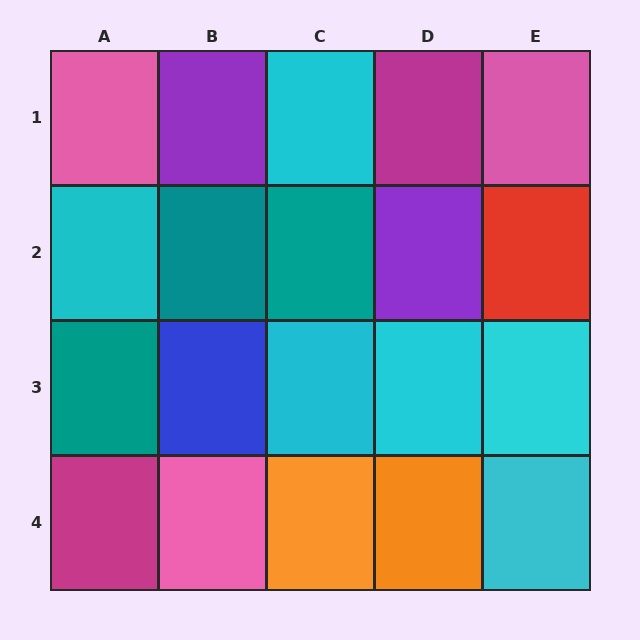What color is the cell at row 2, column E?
Red.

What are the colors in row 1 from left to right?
Pink, purple, cyan, magenta, pink.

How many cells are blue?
1 cell is blue.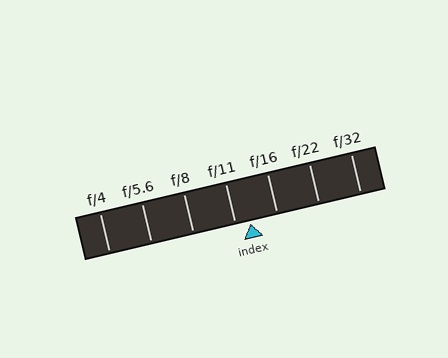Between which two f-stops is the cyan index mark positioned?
The index mark is between f/11 and f/16.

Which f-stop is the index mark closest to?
The index mark is closest to f/11.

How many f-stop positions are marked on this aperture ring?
There are 7 f-stop positions marked.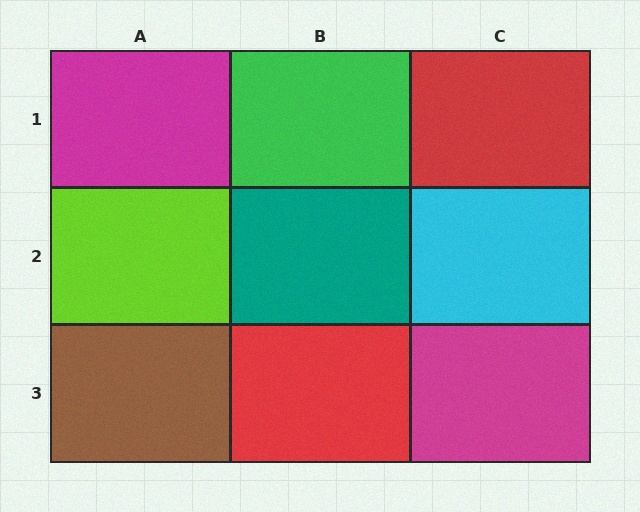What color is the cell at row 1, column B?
Green.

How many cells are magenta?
2 cells are magenta.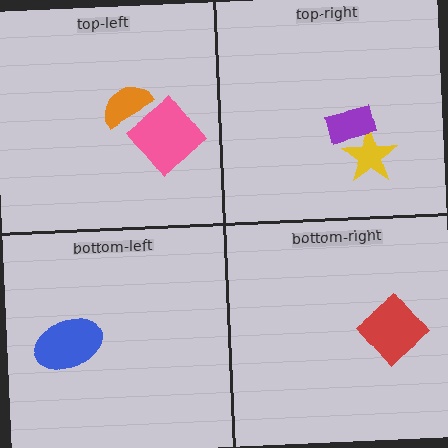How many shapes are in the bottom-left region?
1.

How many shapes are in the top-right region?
2.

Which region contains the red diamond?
The bottom-right region.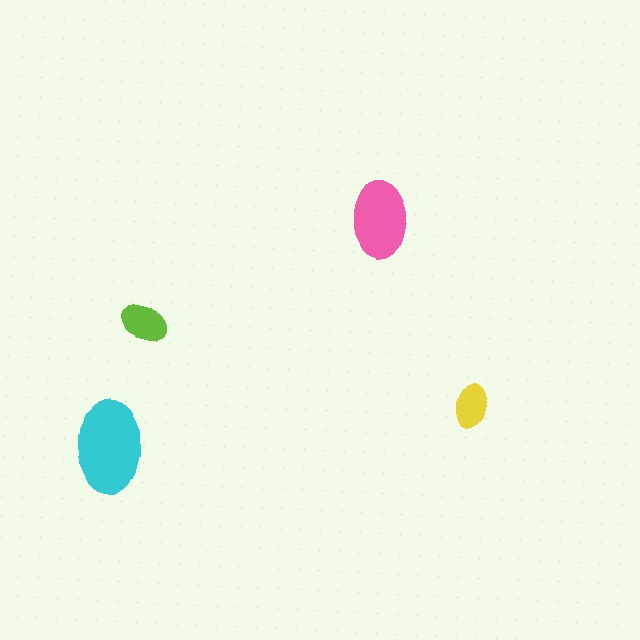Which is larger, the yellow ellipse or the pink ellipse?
The pink one.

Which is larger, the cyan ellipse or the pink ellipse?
The cyan one.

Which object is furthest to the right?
The yellow ellipse is rightmost.